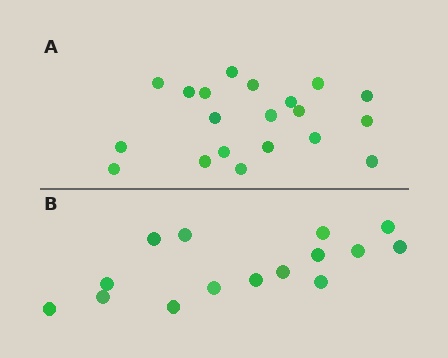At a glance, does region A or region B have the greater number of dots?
Region A (the top region) has more dots.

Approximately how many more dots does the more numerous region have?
Region A has about 5 more dots than region B.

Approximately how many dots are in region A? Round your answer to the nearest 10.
About 20 dots.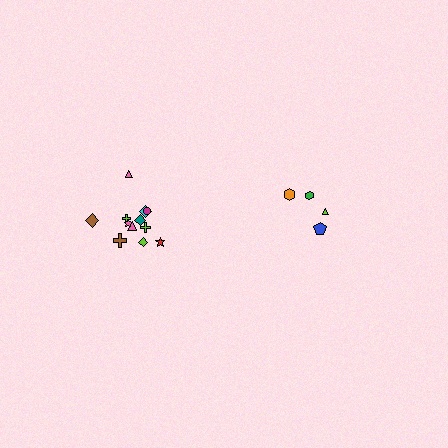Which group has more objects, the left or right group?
The left group.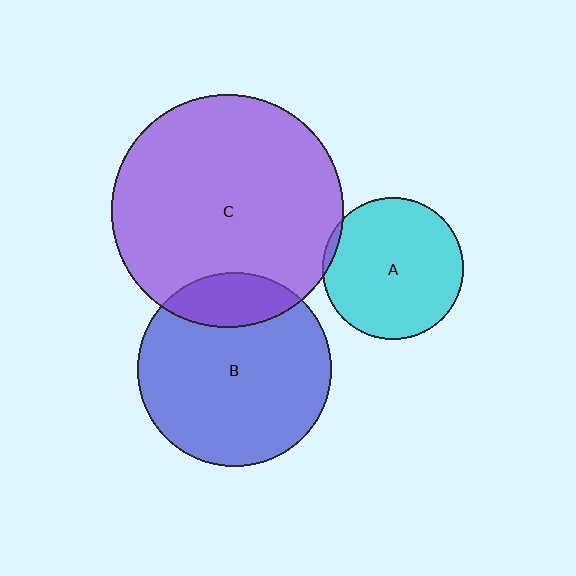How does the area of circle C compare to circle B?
Approximately 1.4 times.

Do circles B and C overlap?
Yes.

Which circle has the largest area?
Circle C (purple).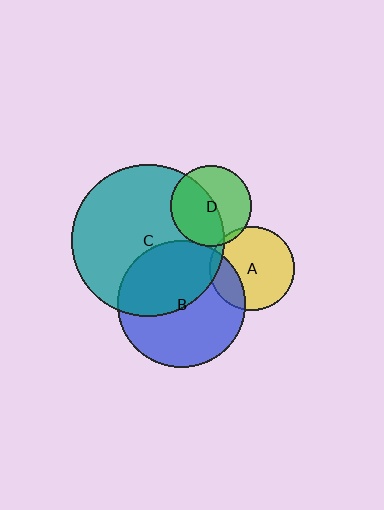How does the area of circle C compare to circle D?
Approximately 3.5 times.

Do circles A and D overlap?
Yes.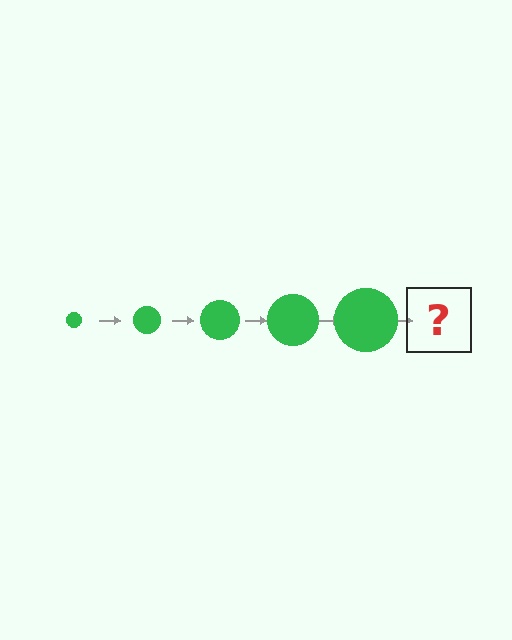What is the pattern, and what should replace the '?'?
The pattern is that the circle gets progressively larger each step. The '?' should be a green circle, larger than the previous one.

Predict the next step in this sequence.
The next step is a green circle, larger than the previous one.